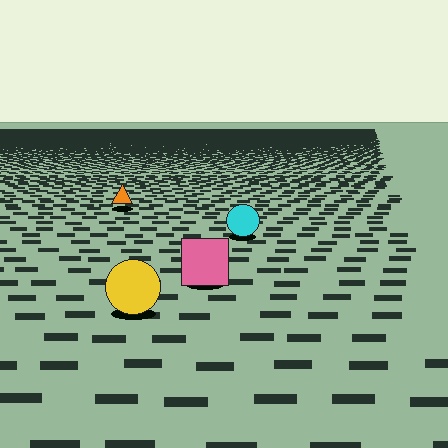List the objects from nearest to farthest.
From nearest to farthest: the yellow circle, the pink square, the cyan circle, the orange triangle.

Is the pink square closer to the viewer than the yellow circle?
No. The yellow circle is closer — you can tell from the texture gradient: the ground texture is coarser near it.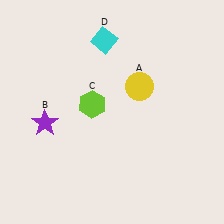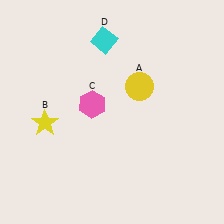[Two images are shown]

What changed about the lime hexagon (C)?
In Image 1, C is lime. In Image 2, it changed to pink.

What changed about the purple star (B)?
In Image 1, B is purple. In Image 2, it changed to yellow.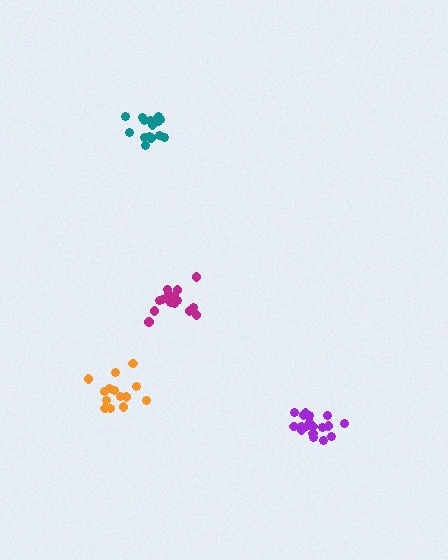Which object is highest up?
The teal cluster is topmost.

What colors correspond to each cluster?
The clusters are colored: purple, orange, magenta, teal.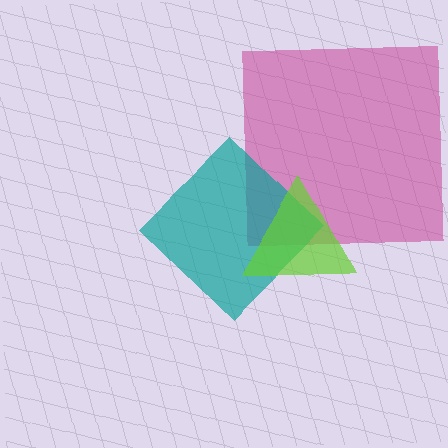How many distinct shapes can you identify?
There are 3 distinct shapes: a magenta square, a teal diamond, a lime triangle.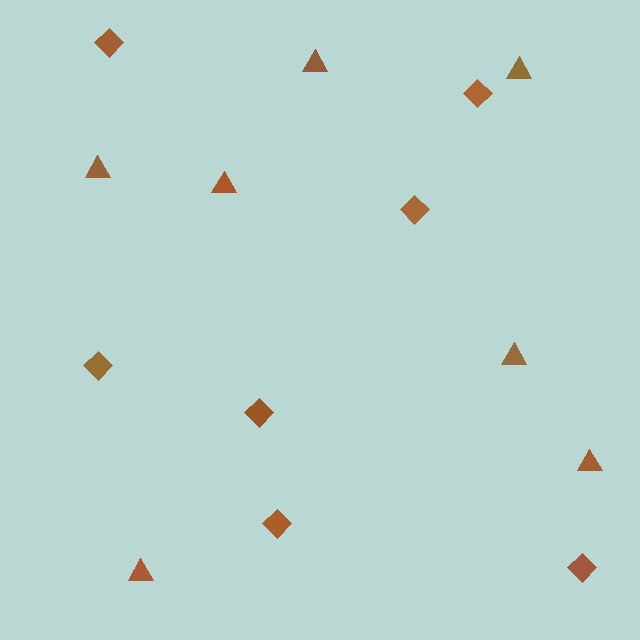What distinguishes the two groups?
There are 2 groups: one group of diamonds (7) and one group of triangles (7).